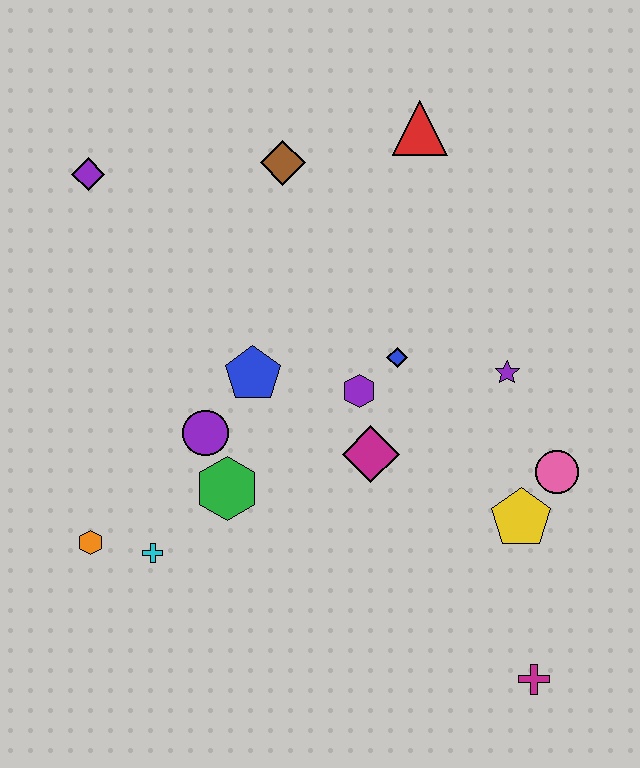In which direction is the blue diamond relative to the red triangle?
The blue diamond is below the red triangle.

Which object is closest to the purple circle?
The green hexagon is closest to the purple circle.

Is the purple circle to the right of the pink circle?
No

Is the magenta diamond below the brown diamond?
Yes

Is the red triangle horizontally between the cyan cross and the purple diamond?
No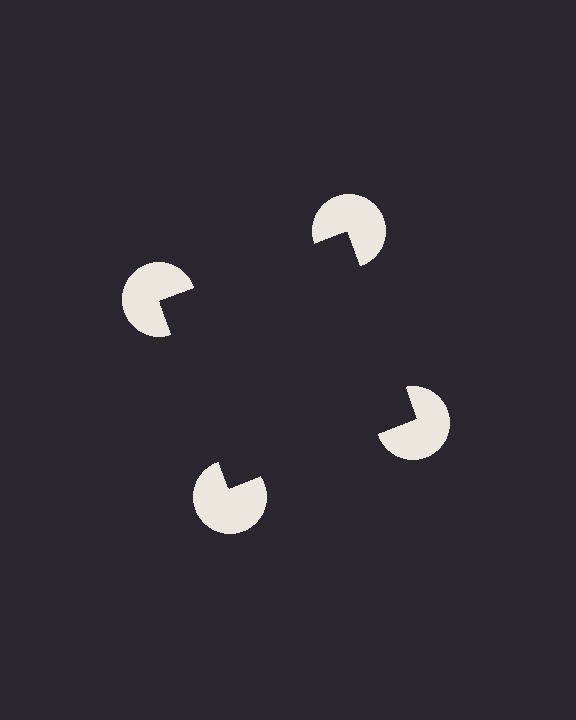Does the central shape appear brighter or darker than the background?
It typically appears slightly darker than the background, even though no actual brightness change is drawn.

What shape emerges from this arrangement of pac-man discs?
An illusory square — its edges are inferred from the aligned wedge cuts in the pac-man discs, not physically drawn.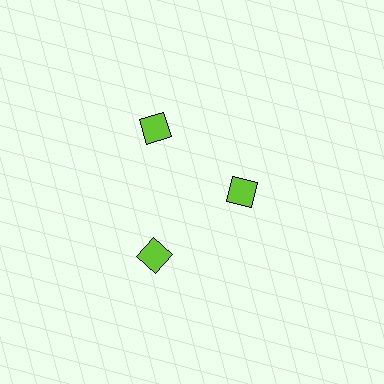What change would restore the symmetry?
The symmetry would be restored by moving it outward, back onto the ring so that all 3 squares sit at equal angles and equal distance from the center.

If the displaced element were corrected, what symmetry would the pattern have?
It would have 3-fold rotational symmetry — the pattern would map onto itself every 120 degrees.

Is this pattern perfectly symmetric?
No. The 3 lime squares are arranged in a ring, but one element near the 3 o'clock position is pulled inward toward the center, breaking the 3-fold rotational symmetry.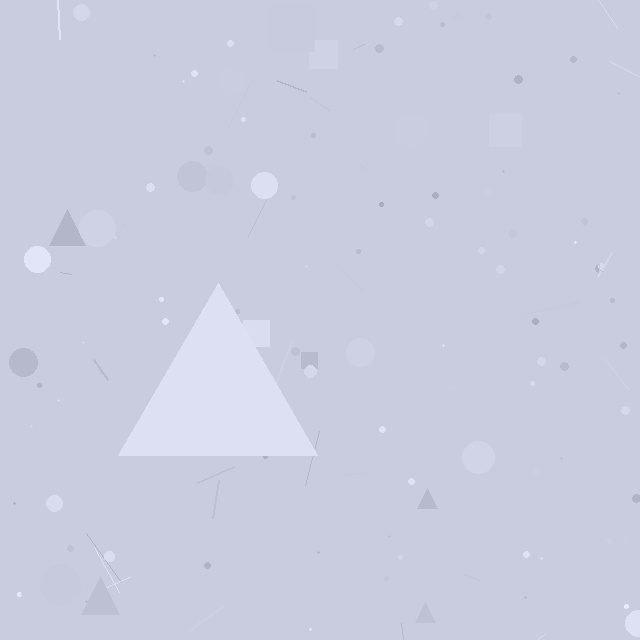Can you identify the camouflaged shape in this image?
The camouflaged shape is a triangle.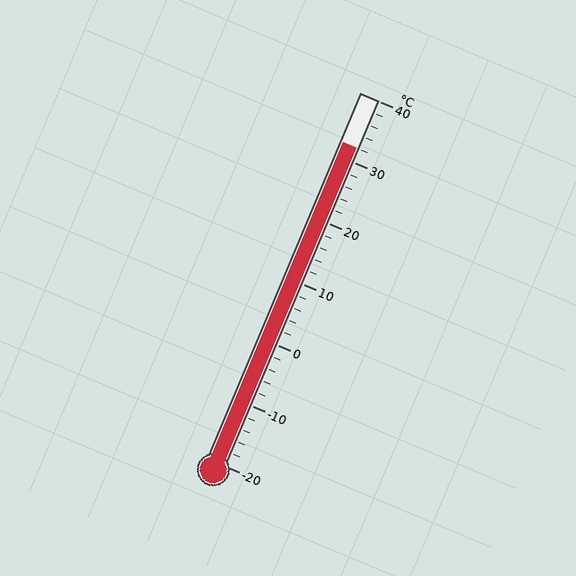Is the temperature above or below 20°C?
The temperature is above 20°C.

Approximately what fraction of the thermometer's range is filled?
The thermometer is filled to approximately 85% of its range.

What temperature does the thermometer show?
The thermometer shows approximately 32°C.